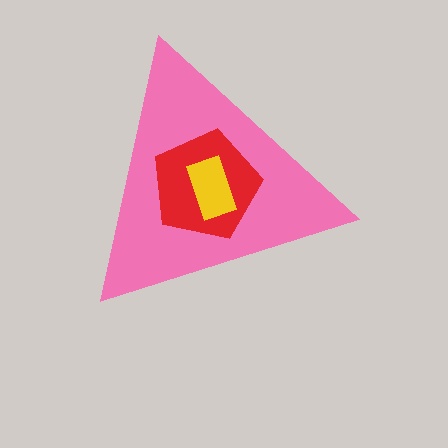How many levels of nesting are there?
3.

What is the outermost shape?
The pink triangle.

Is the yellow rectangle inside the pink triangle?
Yes.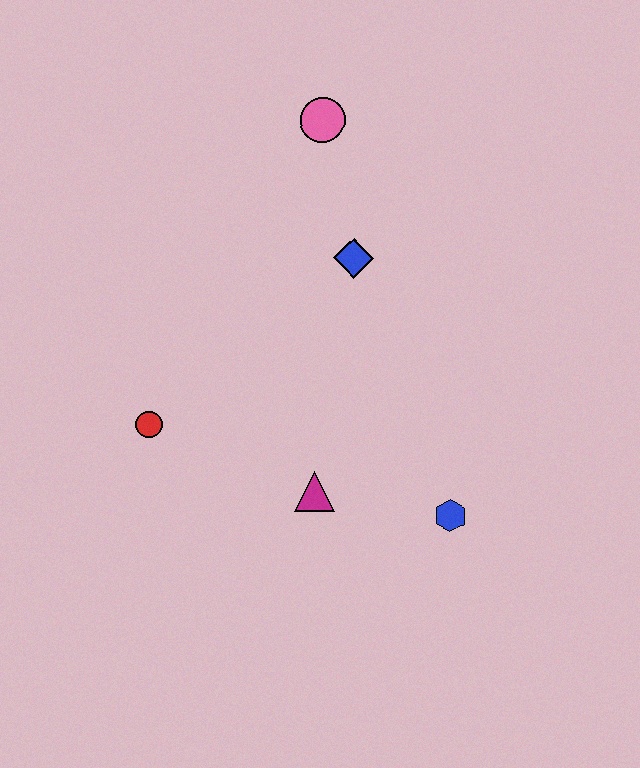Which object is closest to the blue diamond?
The pink circle is closest to the blue diamond.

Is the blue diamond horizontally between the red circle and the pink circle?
No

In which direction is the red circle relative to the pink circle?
The red circle is below the pink circle.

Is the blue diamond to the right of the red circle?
Yes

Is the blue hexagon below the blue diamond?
Yes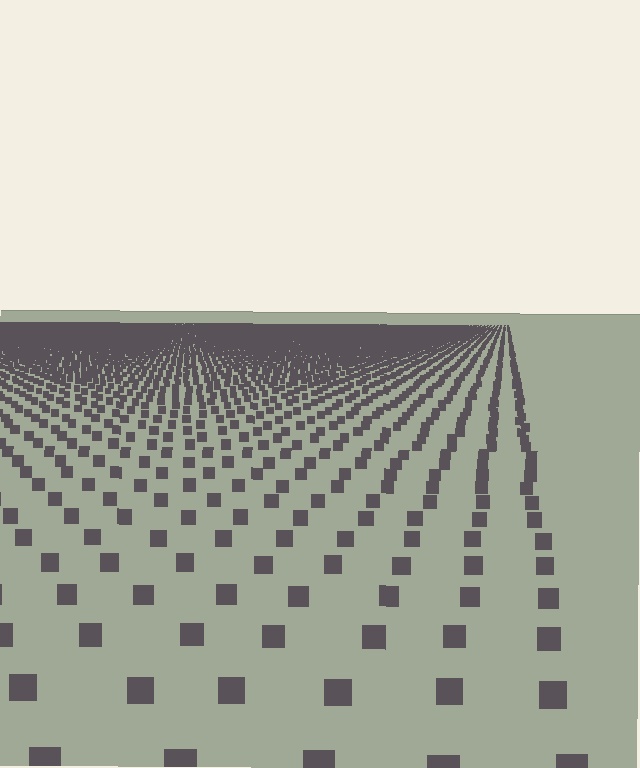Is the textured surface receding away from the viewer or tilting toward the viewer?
The surface is receding away from the viewer. Texture elements get smaller and denser toward the top.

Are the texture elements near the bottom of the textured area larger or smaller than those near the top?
Larger. Near the bottom, elements are closer to the viewer and appear at a bigger on-screen size.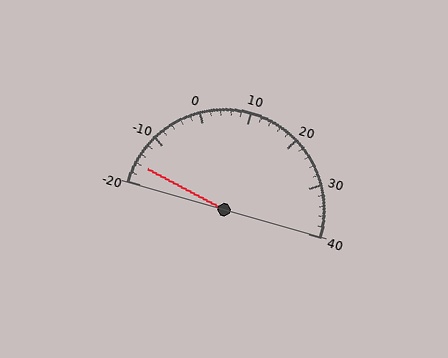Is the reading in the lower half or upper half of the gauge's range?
The reading is in the lower half of the range (-20 to 40).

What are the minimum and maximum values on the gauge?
The gauge ranges from -20 to 40.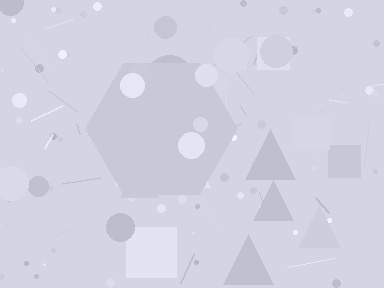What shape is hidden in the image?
A hexagon is hidden in the image.